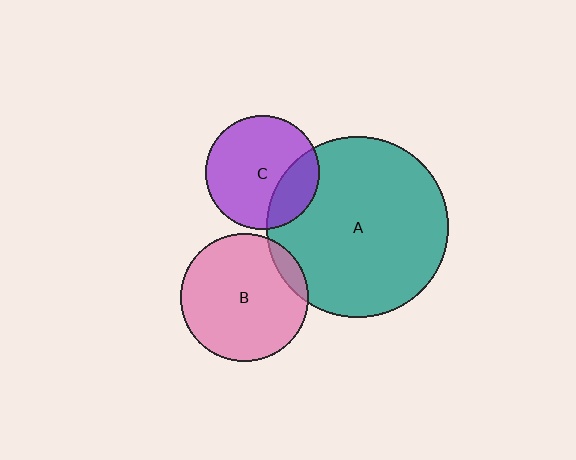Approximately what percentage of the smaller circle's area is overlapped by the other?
Approximately 10%.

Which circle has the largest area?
Circle A (teal).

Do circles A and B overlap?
Yes.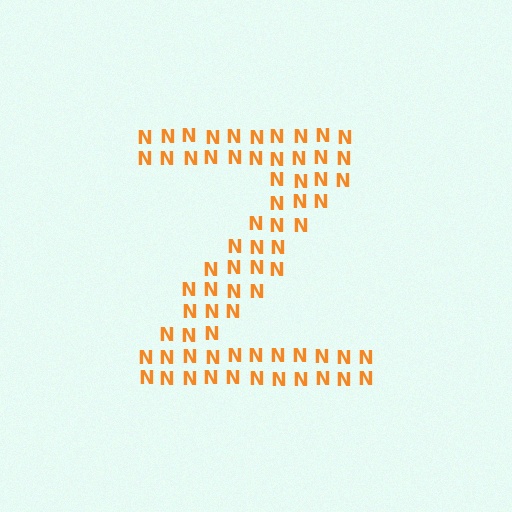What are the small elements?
The small elements are letter N's.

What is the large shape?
The large shape is the letter Z.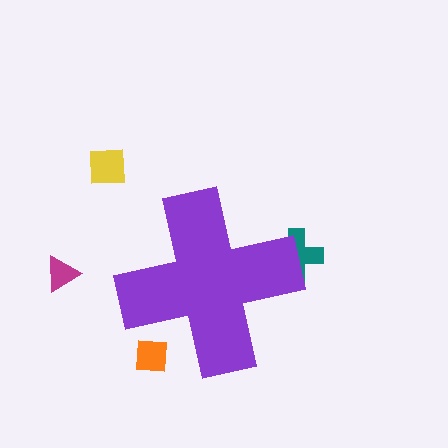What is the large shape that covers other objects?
A purple cross.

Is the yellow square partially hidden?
No, the yellow square is fully visible.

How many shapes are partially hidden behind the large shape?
2 shapes are partially hidden.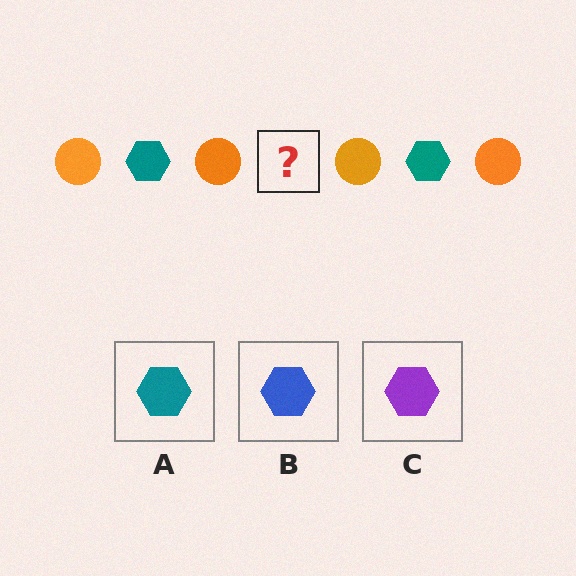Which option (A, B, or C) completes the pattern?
A.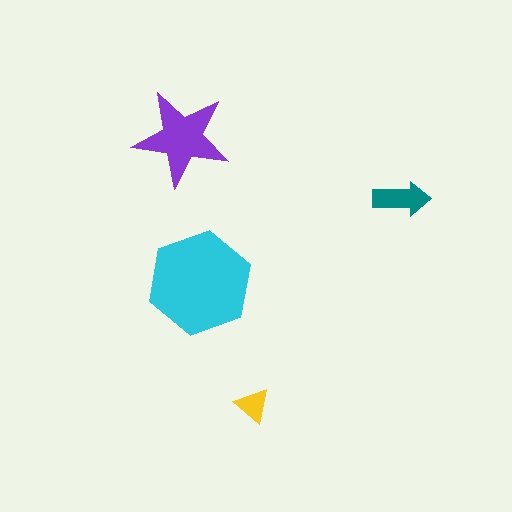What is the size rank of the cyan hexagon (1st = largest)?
1st.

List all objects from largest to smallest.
The cyan hexagon, the purple star, the teal arrow, the yellow triangle.